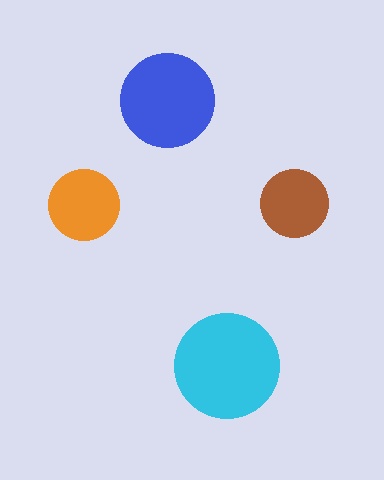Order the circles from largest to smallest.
the cyan one, the blue one, the orange one, the brown one.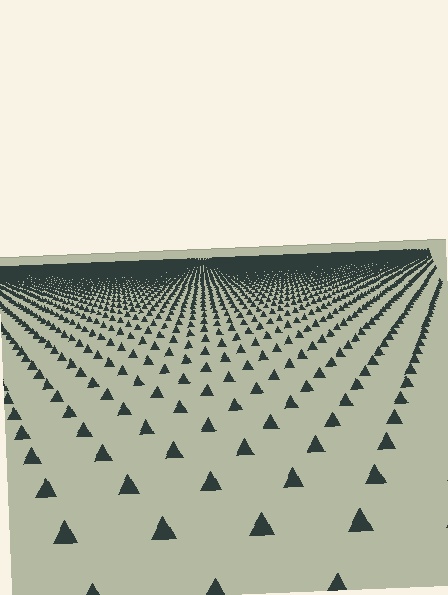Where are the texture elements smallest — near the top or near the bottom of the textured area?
Near the top.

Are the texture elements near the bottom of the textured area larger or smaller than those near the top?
Larger. Near the bottom, elements are closer to the viewer and appear at a bigger on-screen size.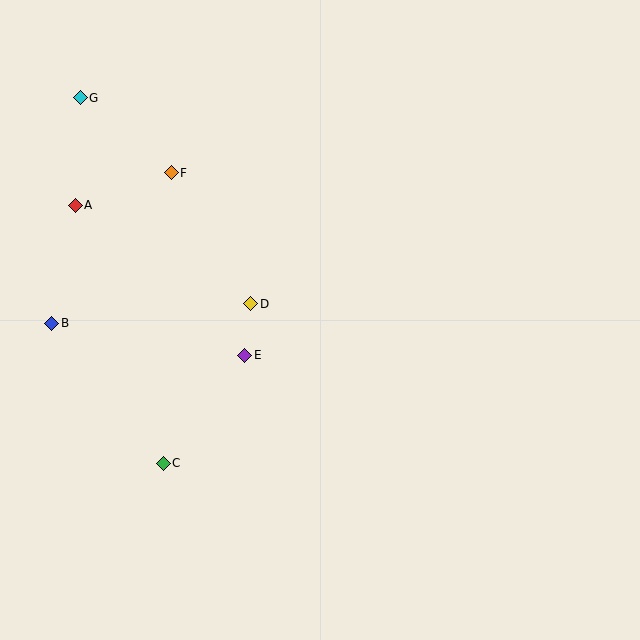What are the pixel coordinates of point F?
Point F is at (171, 173).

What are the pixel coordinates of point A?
Point A is at (75, 205).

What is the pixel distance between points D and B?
The distance between D and B is 200 pixels.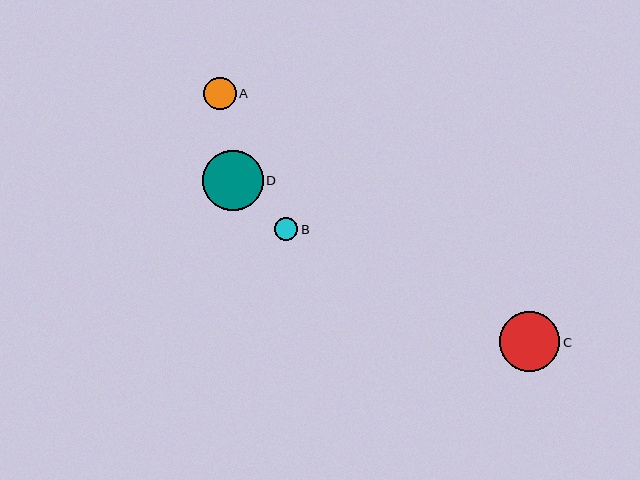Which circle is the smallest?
Circle B is the smallest with a size of approximately 24 pixels.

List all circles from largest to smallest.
From largest to smallest: D, C, A, B.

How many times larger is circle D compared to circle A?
Circle D is approximately 1.8 times the size of circle A.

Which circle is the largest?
Circle D is the largest with a size of approximately 60 pixels.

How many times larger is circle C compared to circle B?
Circle C is approximately 2.5 times the size of circle B.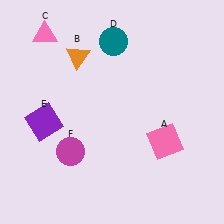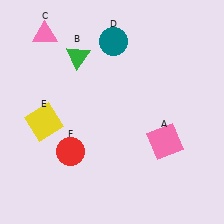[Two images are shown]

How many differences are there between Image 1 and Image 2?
There are 3 differences between the two images.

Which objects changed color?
B changed from orange to green. E changed from purple to yellow. F changed from magenta to red.